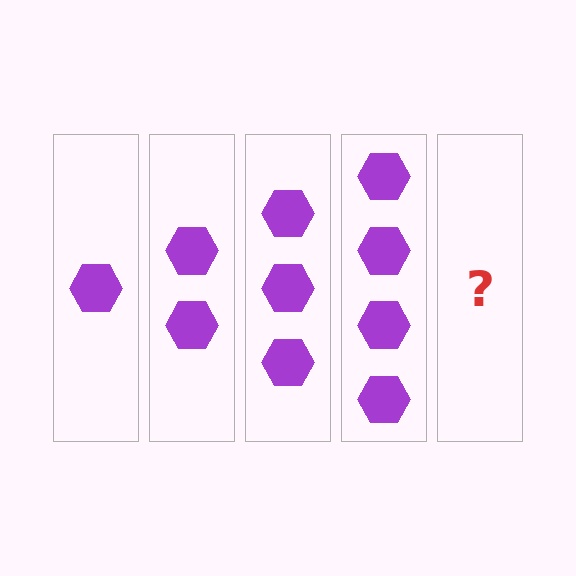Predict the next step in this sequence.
The next step is 5 hexagons.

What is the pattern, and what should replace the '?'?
The pattern is that each step adds one more hexagon. The '?' should be 5 hexagons.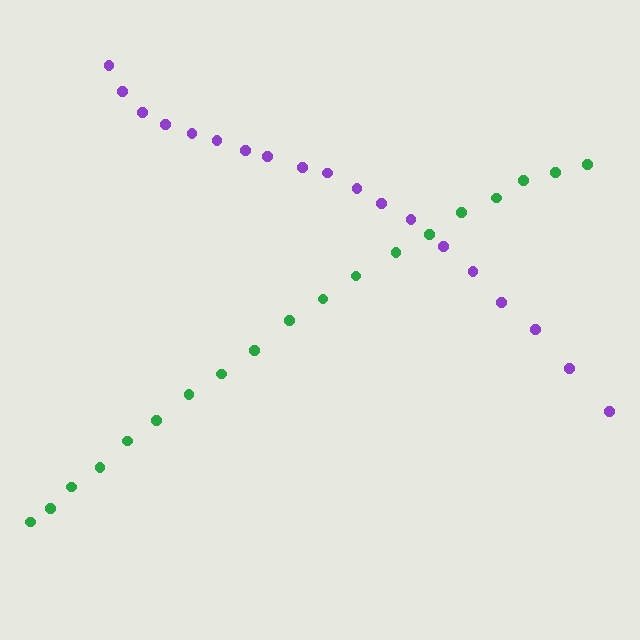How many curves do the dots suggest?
There are 2 distinct paths.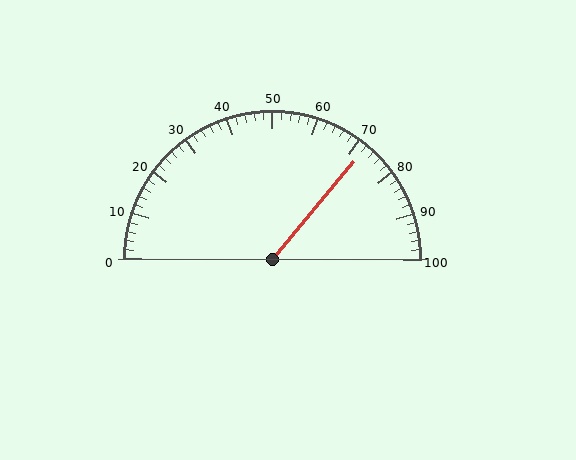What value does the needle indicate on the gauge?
The needle indicates approximately 72.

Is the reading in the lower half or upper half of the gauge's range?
The reading is in the upper half of the range (0 to 100).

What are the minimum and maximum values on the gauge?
The gauge ranges from 0 to 100.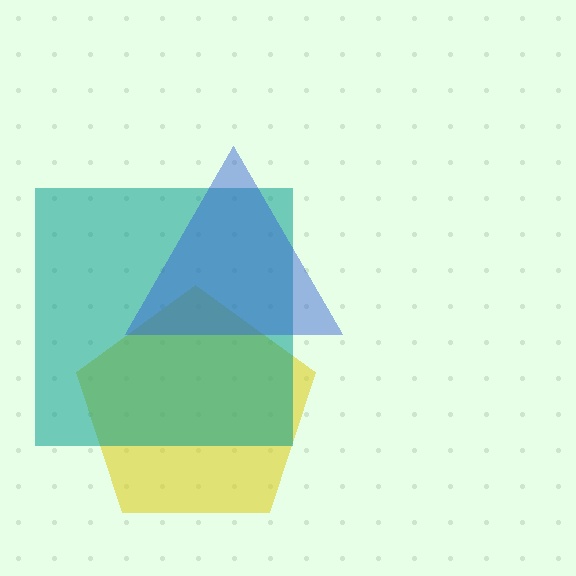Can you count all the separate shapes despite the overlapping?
Yes, there are 3 separate shapes.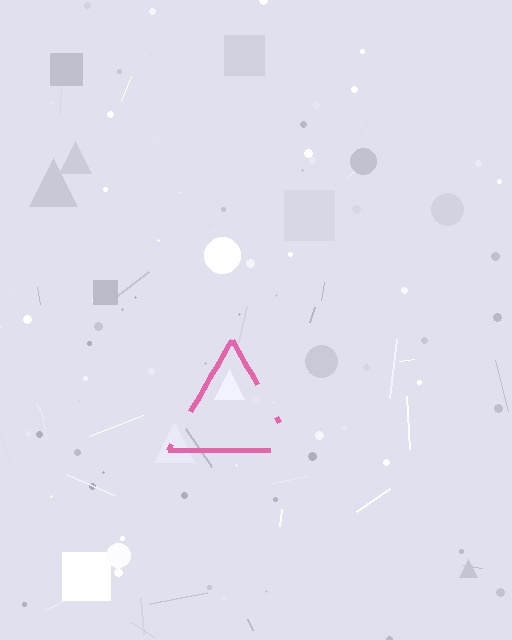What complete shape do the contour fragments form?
The contour fragments form a triangle.